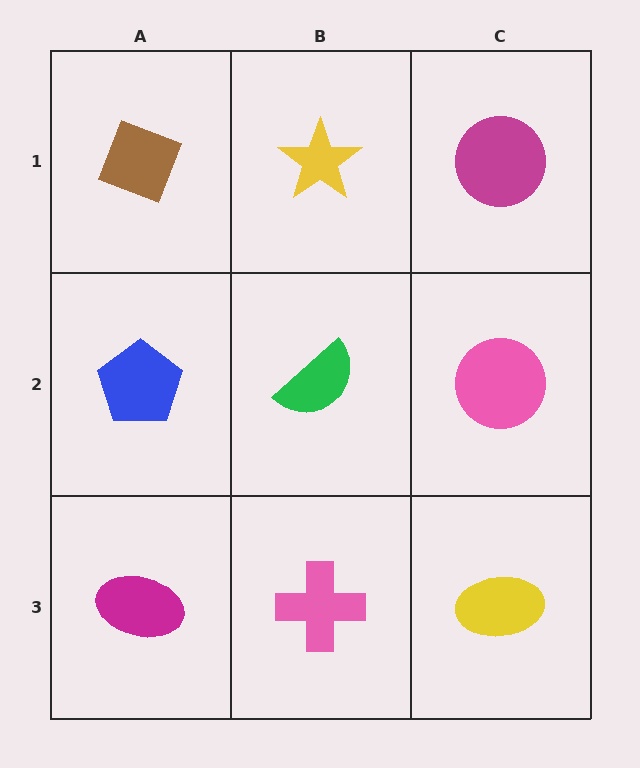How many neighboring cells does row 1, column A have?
2.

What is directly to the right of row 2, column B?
A pink circle.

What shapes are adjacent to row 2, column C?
A magenta circle (row 1, column C), a yellow ellipse (row 3, column C), a green semicircle (row 2, column B).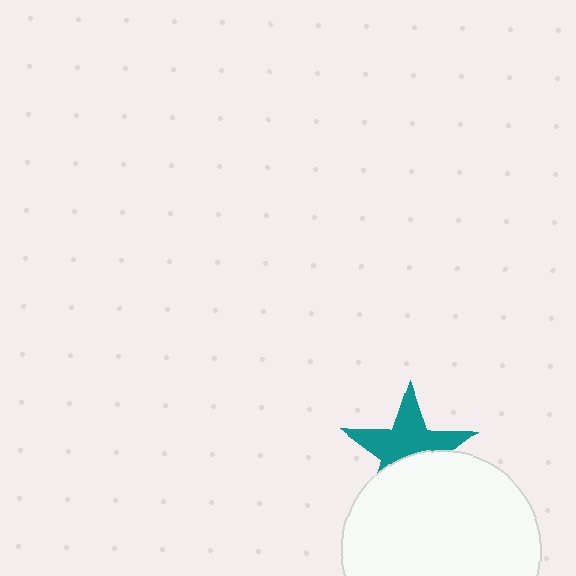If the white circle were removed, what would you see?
You would see the complete teal star.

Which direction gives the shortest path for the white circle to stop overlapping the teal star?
Moving down gives the shortest separation.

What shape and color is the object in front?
The object in front is a white circle.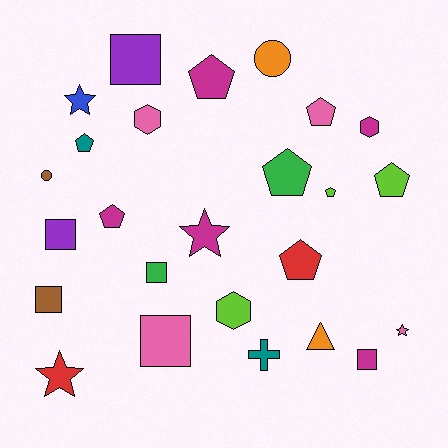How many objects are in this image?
There are 25 objects.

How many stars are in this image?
There are 4 stars.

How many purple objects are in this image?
There are 2 purple objects.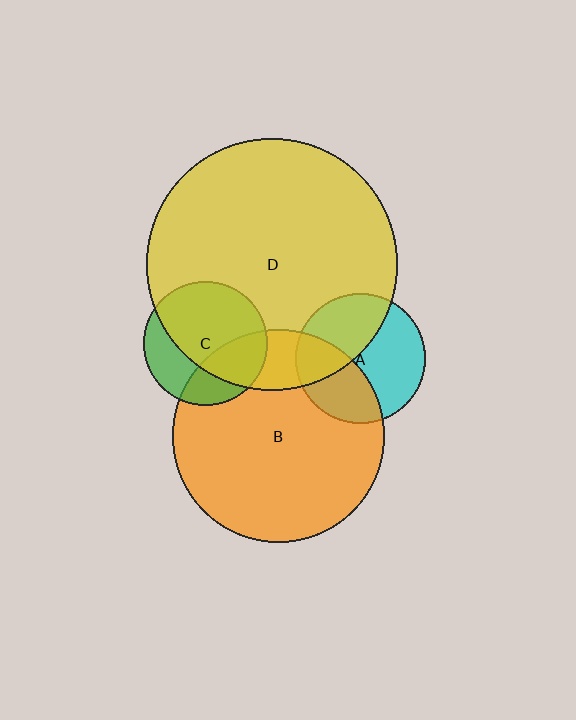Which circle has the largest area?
Circle D (yellow).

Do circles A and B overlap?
Yes.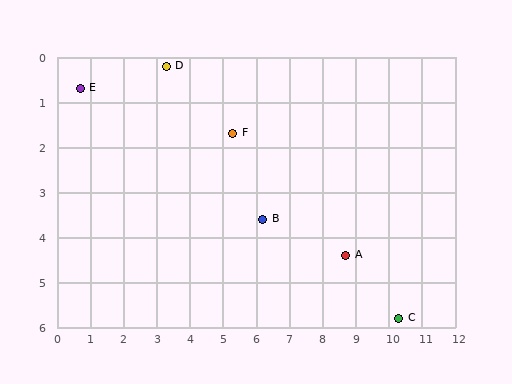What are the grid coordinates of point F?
Point F is at approximately (5.3, 1.7).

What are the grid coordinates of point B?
Point B is at approximately (6.2, 3.6).